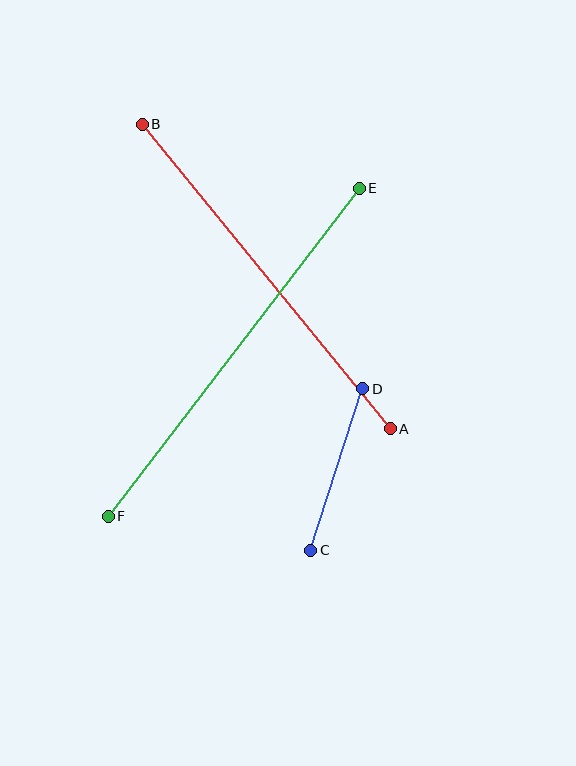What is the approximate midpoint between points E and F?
The midpoint is at approximately (234, 352) pixels.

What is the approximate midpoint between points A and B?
The midpoint is at approximately (266, 276) pixels.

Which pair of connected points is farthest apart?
Points E and F are farthest apart.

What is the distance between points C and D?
The distance is approximately 170 pixels.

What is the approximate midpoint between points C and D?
The midpoint is at approximately (337, 470) pixels.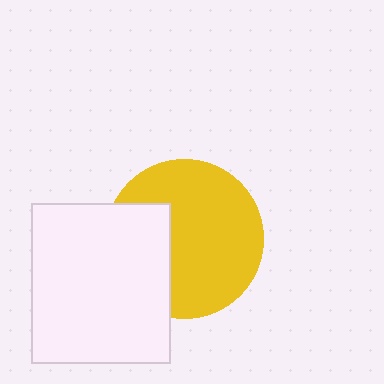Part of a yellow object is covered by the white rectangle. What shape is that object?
It is a circle.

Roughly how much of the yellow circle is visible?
Most of it is visible (roughly 69%).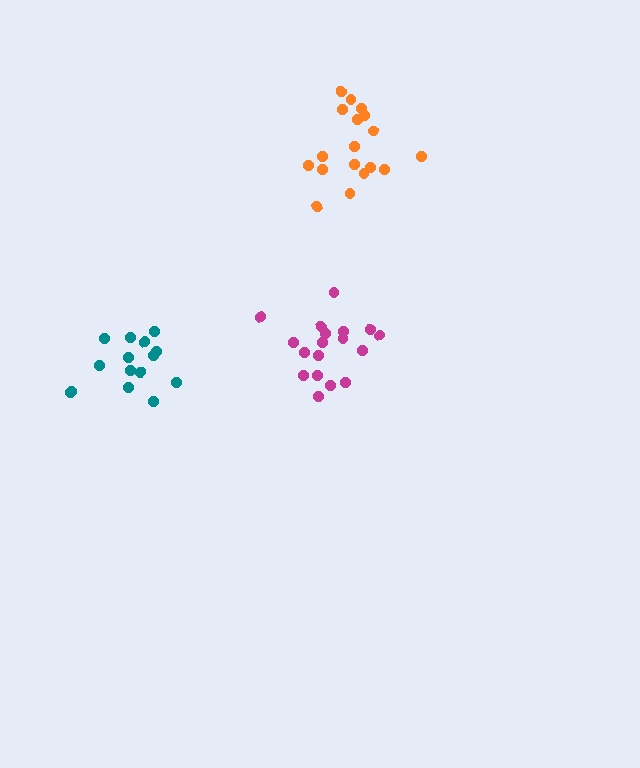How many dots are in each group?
Group 1: 18 dots, Group 2: 15 dots, Group 3: 18 dots (51 total).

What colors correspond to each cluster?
The clusters are colored: magenta, teal, orange.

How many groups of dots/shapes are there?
There are 3 groups.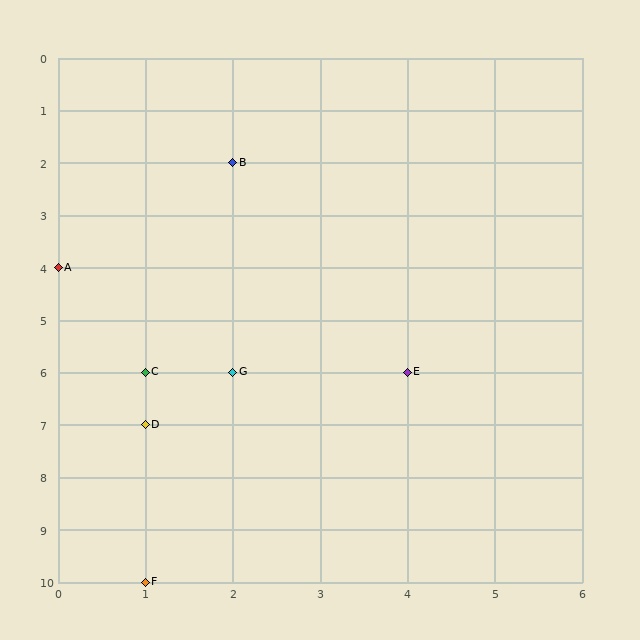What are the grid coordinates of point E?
Point E is at grid coordinates (4, 6).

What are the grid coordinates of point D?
Point D is at grid coordinates (1, 7).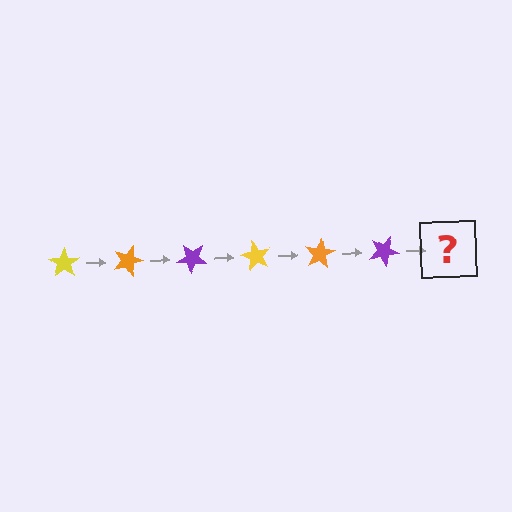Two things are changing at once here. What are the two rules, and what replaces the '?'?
The two rules are that it rotates 20 degrees each step and the color cycles through yellow, orange, and purple. The '?' should be a yellow star, rotated 120 degrees from the start.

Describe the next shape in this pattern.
It should be a yellow star, rotated 120 degrees from the start.